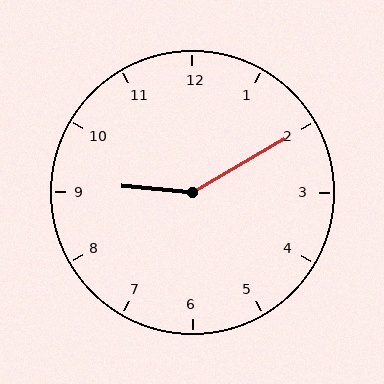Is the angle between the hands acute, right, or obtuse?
It is obtuse.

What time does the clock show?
9:10.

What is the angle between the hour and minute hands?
Approximately 145 degrees.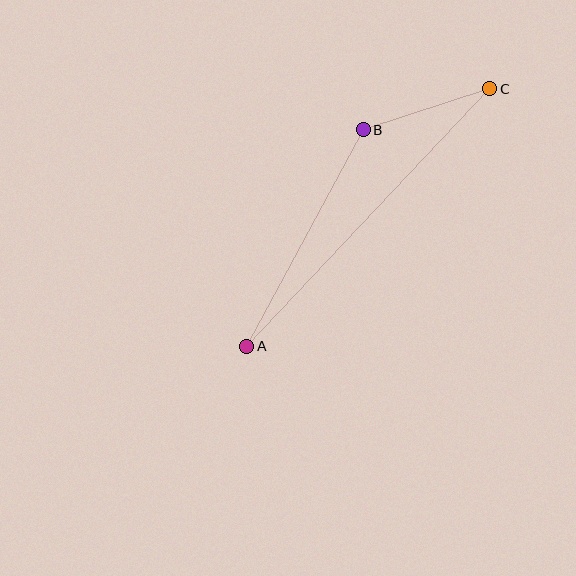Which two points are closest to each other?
Points B and C are closest to each other.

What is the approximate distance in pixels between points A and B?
The distance between A and B is approximately 245 pixels.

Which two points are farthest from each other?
Points A and C are farthest from each other.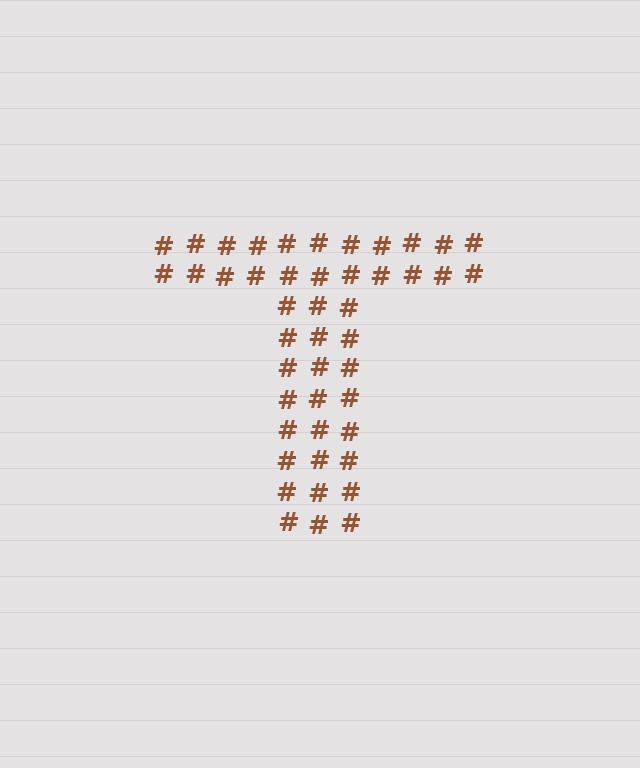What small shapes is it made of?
It is made of small hash symbols.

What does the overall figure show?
The overall figure shows the letter T.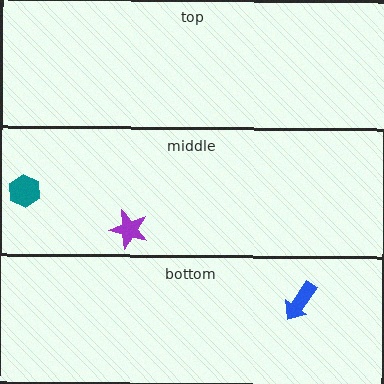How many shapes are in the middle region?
2.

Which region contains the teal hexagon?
The middle region.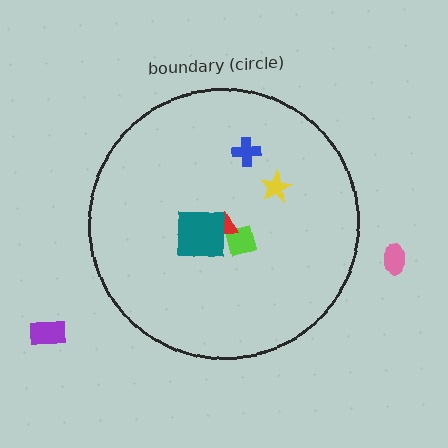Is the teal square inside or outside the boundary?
Inside.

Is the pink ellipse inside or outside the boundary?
Outside.